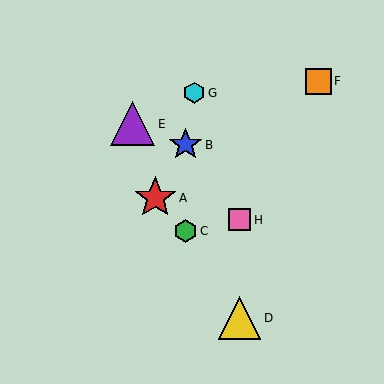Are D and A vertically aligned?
No, D is at x≈239 and A is at x≈155.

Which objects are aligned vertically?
Objects D, H are aligned vertically.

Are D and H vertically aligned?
Yes, both are at x≈239.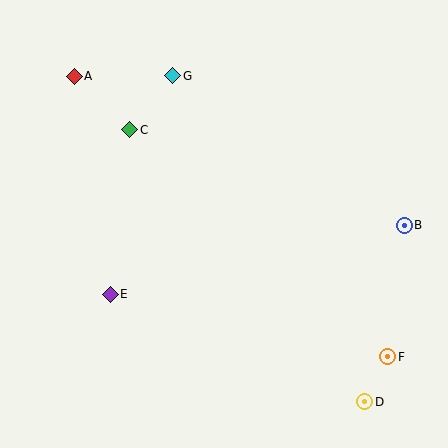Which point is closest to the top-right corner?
Point B is closest to the top-right corner.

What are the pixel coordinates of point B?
Point B is at (404, 225).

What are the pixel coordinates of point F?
Point F is at (388, 357).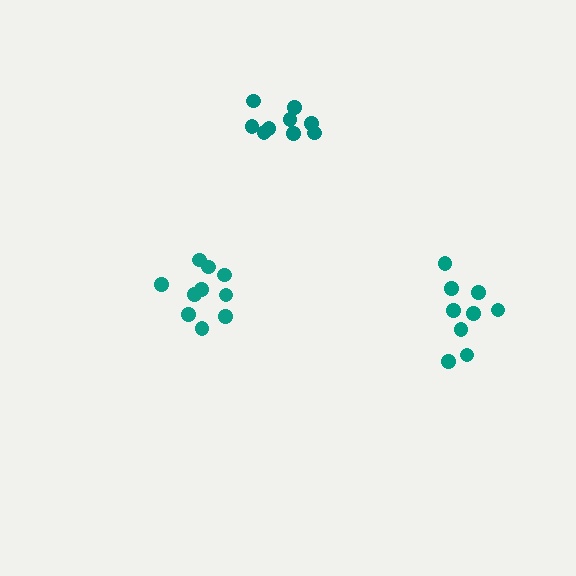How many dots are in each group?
Group 1: 9 dots, Group 2: 9 dots, Group 3: 10 dots (28 total).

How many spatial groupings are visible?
There are 3 spatial groupings.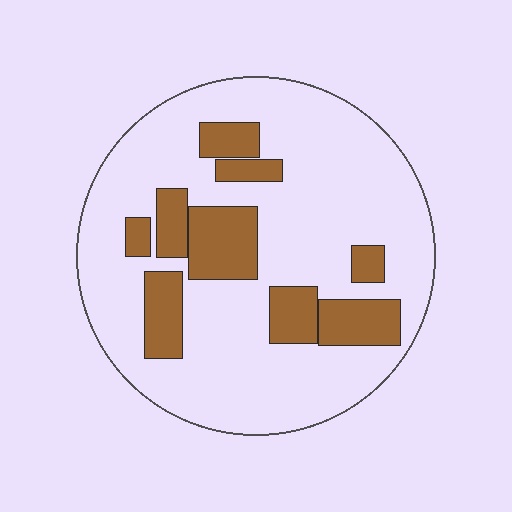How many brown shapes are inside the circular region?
9.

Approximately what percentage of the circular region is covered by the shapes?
Approximately 25%.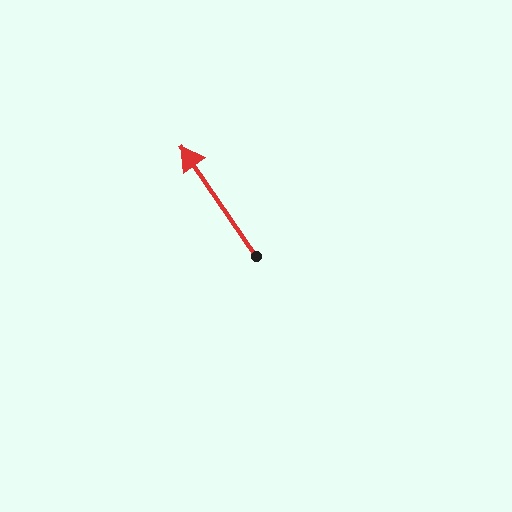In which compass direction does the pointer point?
Northwest.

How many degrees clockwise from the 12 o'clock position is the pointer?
Approximately 326 degrees.